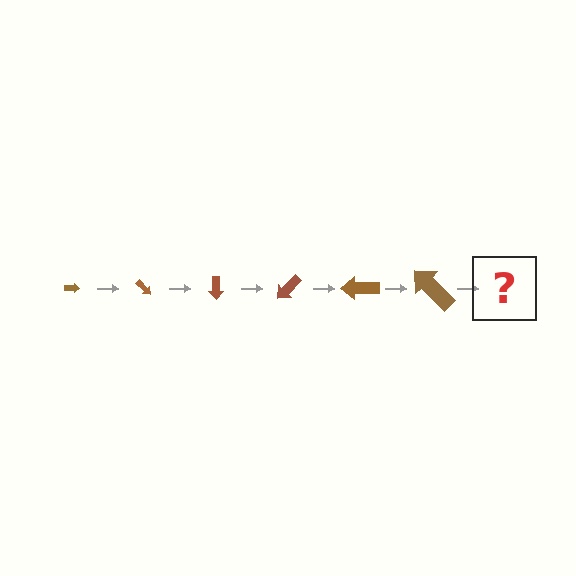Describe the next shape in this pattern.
It should be an arrow, larger than the previous one and rotated 270 degrees from the start.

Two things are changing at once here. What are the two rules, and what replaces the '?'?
The two rules are that the arrow grows larger each step and it rotates 45 degrees each step. The '?' should be an arrow, larger than the previous one and rotated 270 degrees from the start.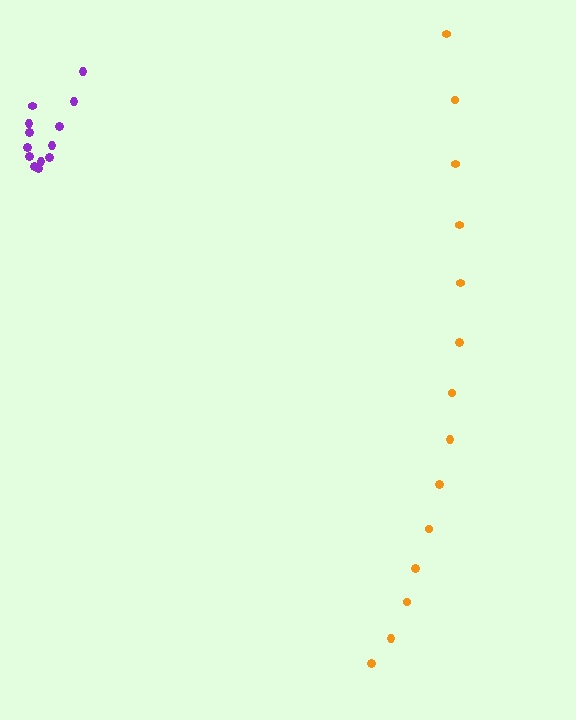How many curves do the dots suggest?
There are 2 distinct paths.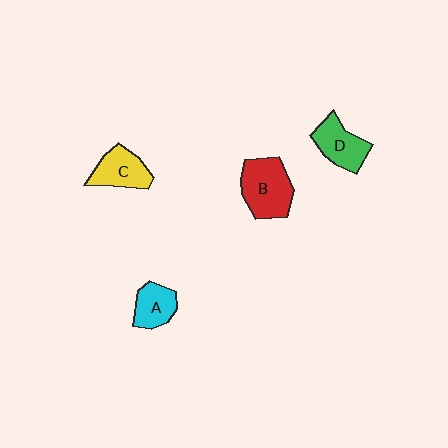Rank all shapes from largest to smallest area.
From largest to smallest: B (red), D (green), C (yellow), A (cyan).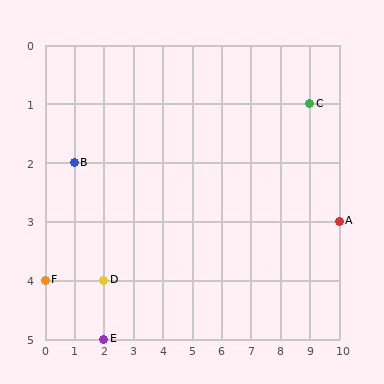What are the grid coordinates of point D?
Point D is at grid coordinates (2, 4).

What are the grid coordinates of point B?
Point B is at grid coordinates (1, 2).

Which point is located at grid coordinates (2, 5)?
Point E is at (2, 5).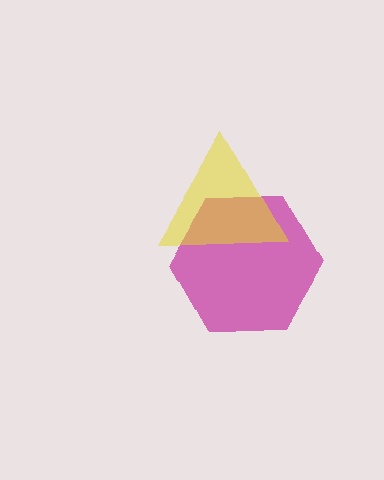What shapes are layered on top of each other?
The layered shapes are: a magenta hexagon, a yellow triangle.